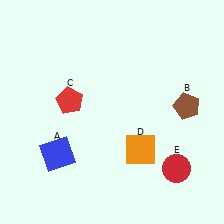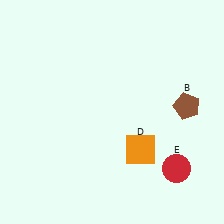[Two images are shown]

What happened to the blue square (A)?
The blue square (A) was removed in Image 2. It was in the bottom-left area of Image 1.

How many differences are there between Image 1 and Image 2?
There are 2 differences between the two images.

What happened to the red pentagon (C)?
The red pentagon (C) was removed in Image 2. It was in the top-left area of Image 1.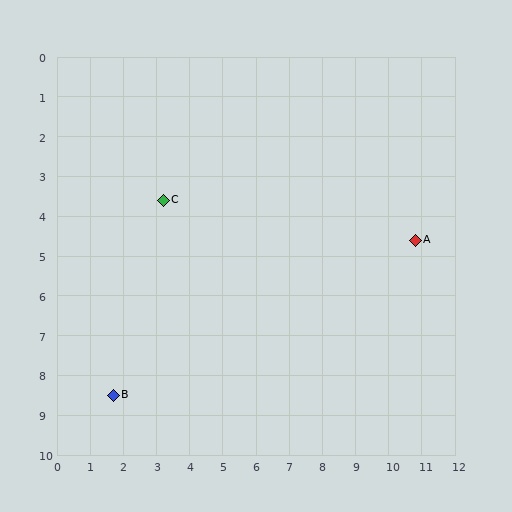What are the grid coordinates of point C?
Point C is at approximately (3.2, 3.6).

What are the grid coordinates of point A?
Point A is at approximately (10.8, 4.6).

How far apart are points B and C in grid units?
Points B and C are about 5.1 grid units apart.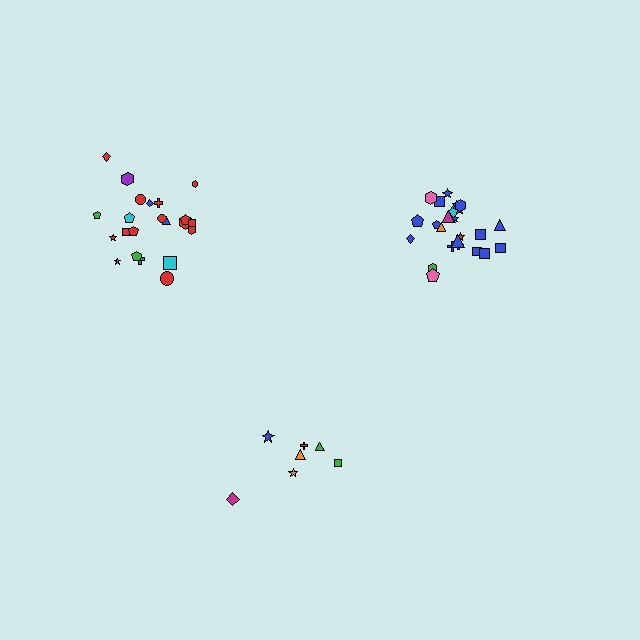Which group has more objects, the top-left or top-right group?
The top-right group.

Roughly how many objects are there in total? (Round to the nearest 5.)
Roughly 55 objects in total.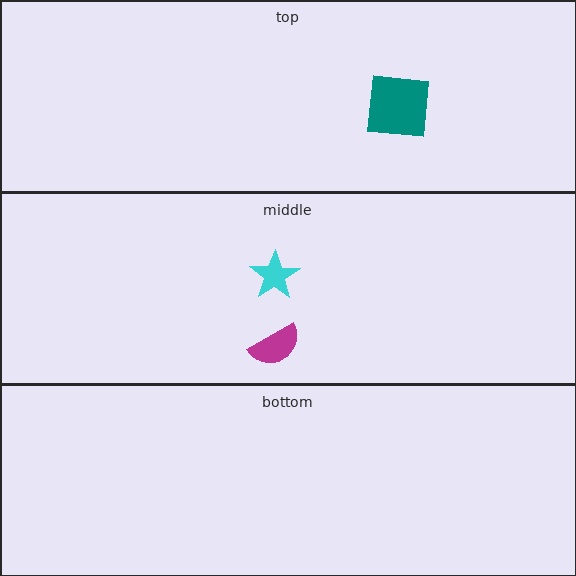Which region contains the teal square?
The top region.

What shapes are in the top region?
The teal square.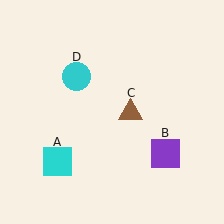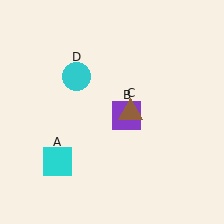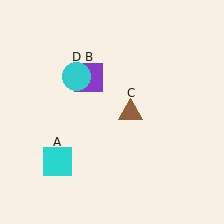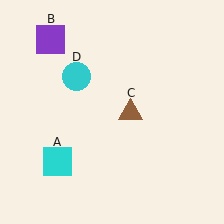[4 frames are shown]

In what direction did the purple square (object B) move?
The purple square (object B) moved up and to the left.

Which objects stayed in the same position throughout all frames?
Cyan square (object A) and brown triangle (object C) and cyan circle (object D) remained stationary.